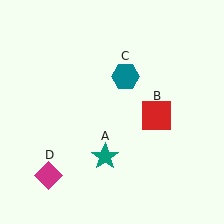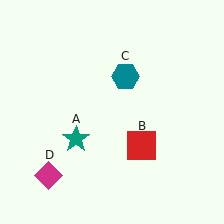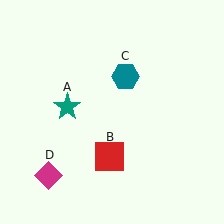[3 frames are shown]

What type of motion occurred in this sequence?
The teal star (object A), red square (object B) rotated clockwise around the center of the scene.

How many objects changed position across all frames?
2 objects changed position: teal star (object A), red square (object B).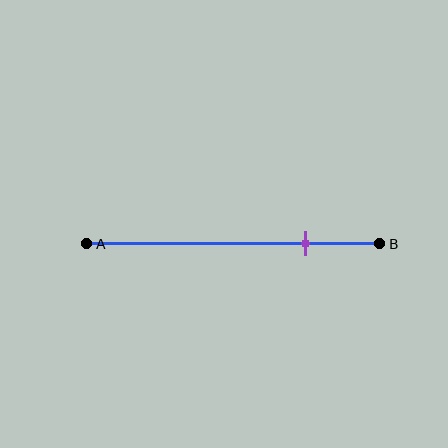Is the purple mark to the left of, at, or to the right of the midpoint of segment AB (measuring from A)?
The purple mark is to the right of the midpoint of segment AB.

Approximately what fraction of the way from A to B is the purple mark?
The purple mark is approximately 75% of the way from A to B.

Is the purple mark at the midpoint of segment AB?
No, the mark is at about 75% from A, not at the 50% midpoint.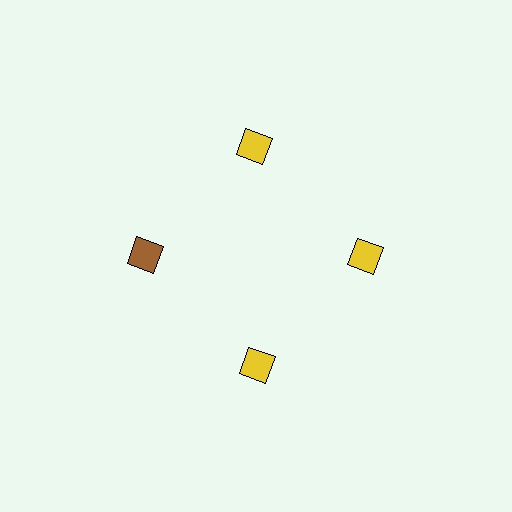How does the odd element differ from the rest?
It has a different color: brown instead of yellow.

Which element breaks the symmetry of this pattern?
The brown diamond at roughly the 9 o'clock position breaks the symmetry. All other shapes are yellow diamonds.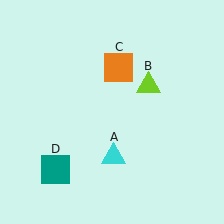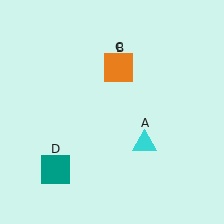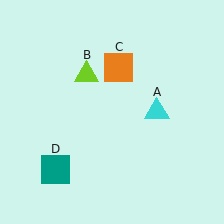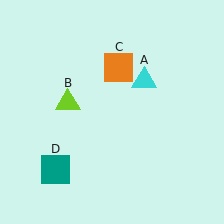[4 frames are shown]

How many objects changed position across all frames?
2 objects changed position: cyan triangle (object A), lime triangle (object B).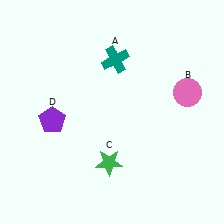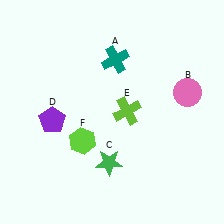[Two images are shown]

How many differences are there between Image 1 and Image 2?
There are 2 differences between the two images.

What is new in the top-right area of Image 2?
A lime cross (E) was added in the top-right area of Image 2.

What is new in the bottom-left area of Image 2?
A lime hexagon (F) was added in the bottom-left area of Image 2.